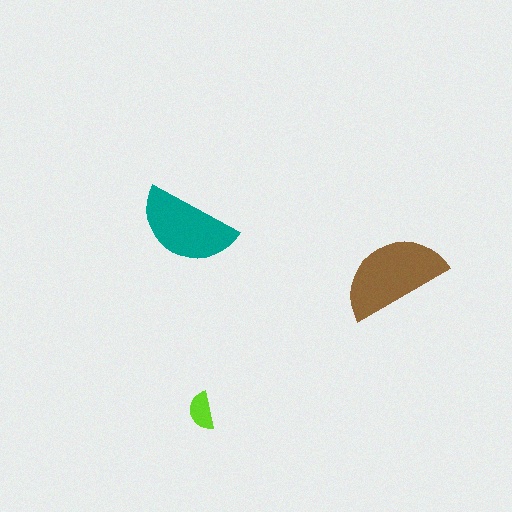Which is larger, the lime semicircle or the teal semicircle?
The teal one.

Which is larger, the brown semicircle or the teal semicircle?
The brown one.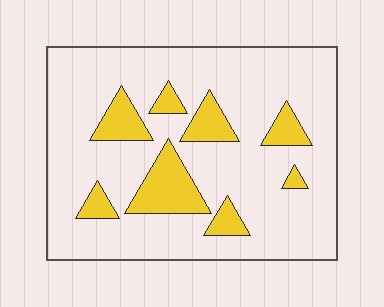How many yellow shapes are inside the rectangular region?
8.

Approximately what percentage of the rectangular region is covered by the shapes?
Approximately 20%.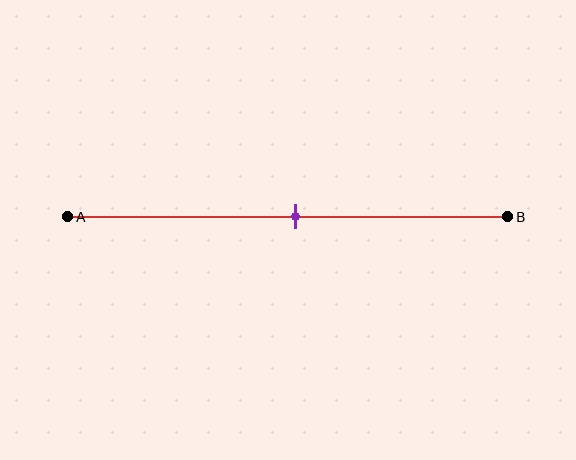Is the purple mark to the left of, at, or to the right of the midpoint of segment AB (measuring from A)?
The purple mark is approximately at the midpoint of segment AB.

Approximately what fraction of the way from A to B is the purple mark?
The purple mark is approximately 50% of the way from A to B.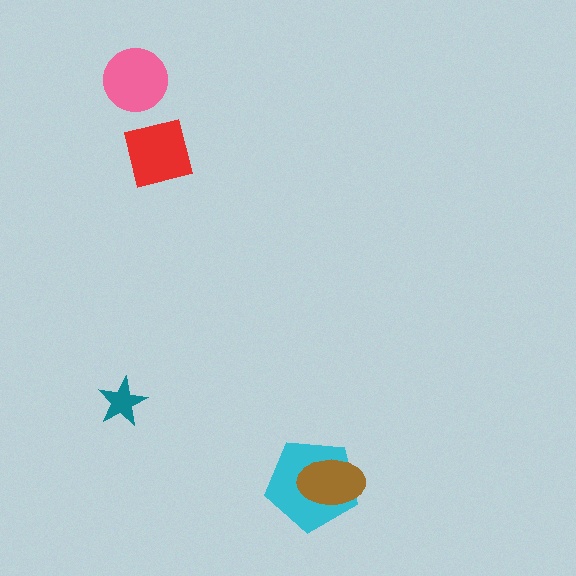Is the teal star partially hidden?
No, no other shape covers it.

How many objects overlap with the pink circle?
0 objects overlap with the pink circle.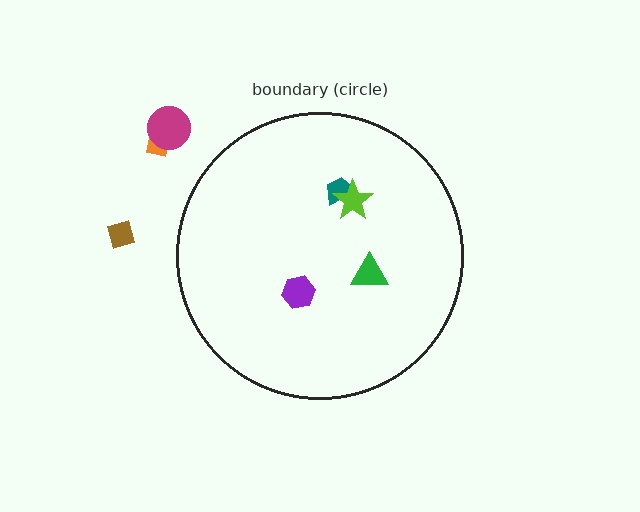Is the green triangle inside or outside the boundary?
Inside.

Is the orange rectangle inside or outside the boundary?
Outside.